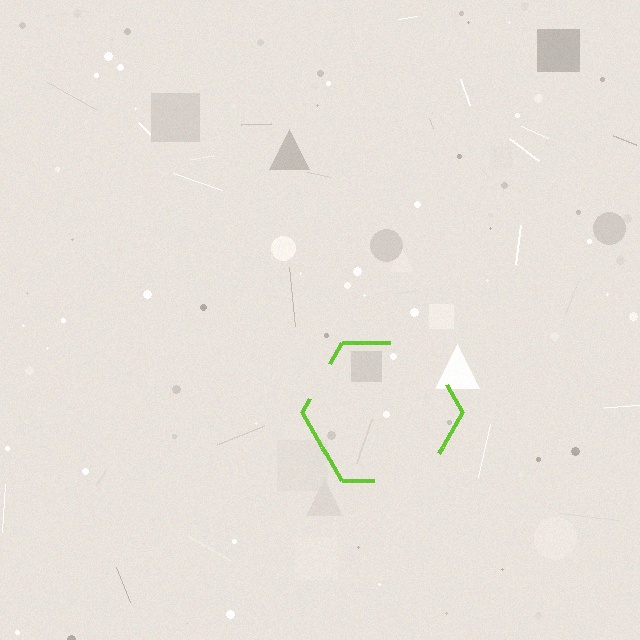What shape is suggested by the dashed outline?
The dashed outline suggests a hexagon.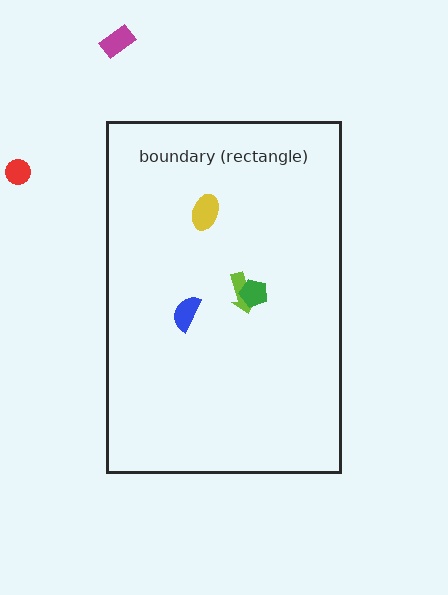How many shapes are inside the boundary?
4 inside, 2 outside.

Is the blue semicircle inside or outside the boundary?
Inside.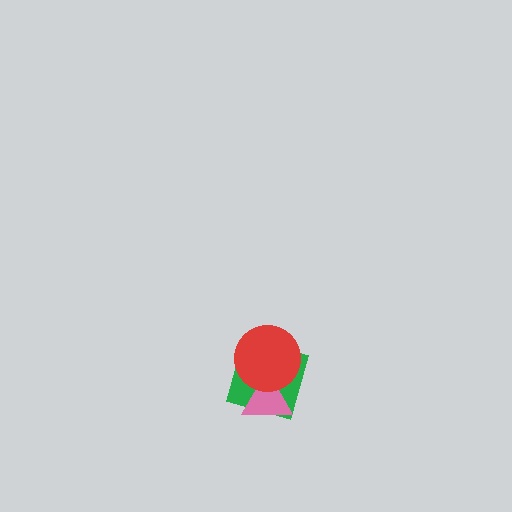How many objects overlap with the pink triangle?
2 objects overlap with the pink triangle.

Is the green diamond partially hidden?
Yes, it is partially covered by another shape.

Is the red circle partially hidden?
No, no other shape covers it.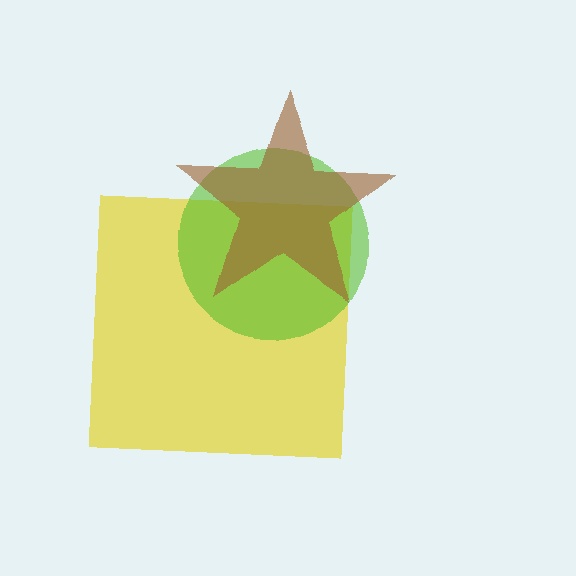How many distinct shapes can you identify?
There are 3 distinct shapes: a yellow square, a lime circle, a brown star.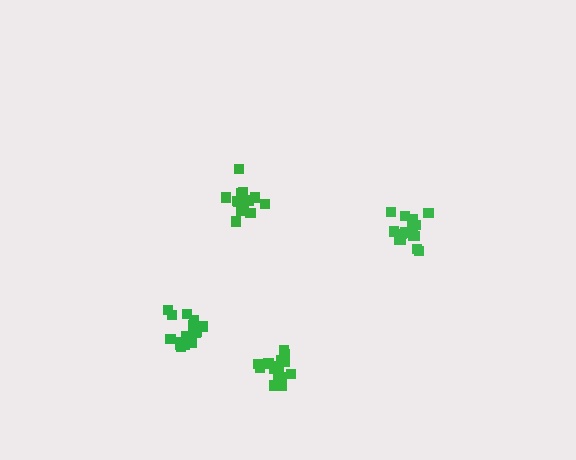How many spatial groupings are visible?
There are 4 spatial groupings.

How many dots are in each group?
Group 1: 14 dots, Group 2: 16 dots, Group 3: 16 dots, Group 4: 17 dots (63 total).